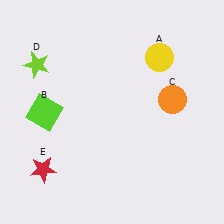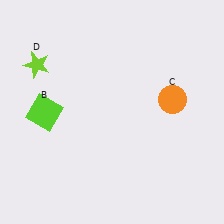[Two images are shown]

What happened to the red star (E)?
The red star (E) was removed in Image 2. It was in the bottom-left area of Image 1.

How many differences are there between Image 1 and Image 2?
There are 2 differences between the two images.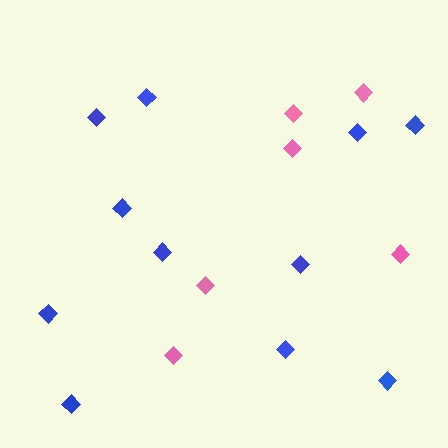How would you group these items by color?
There are 2 groups: one group of blue diamonds (11) and one group of pink diamonds (6).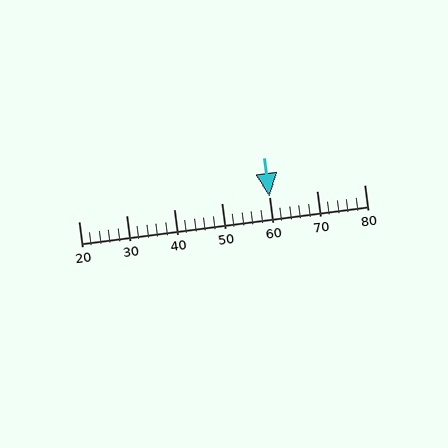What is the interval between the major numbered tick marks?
The major tick marks are spaced 10 units apart.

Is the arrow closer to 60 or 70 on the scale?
The arrow is closer to 60.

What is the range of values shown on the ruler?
The ruler shows values from 20 to 80.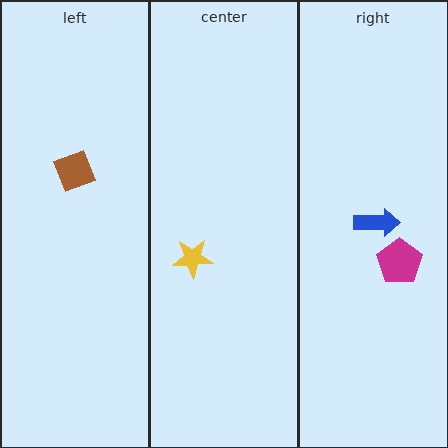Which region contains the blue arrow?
The right region.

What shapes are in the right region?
The blue arrow, the magenta pentagon.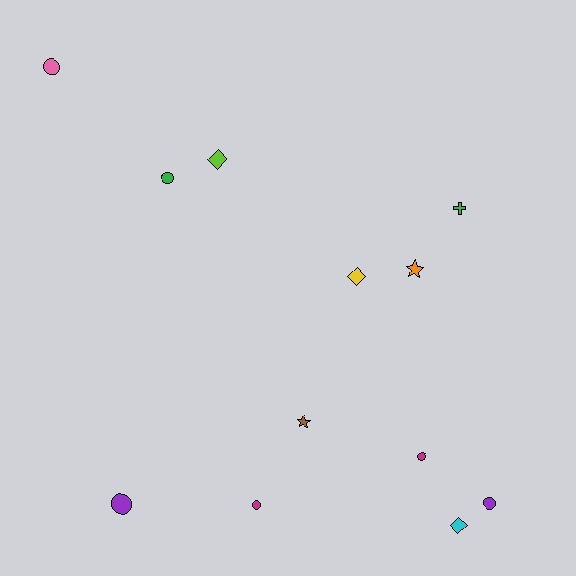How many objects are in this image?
There are 12 objects.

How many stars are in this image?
There are 2 stars.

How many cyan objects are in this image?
There is 1 cyan object.